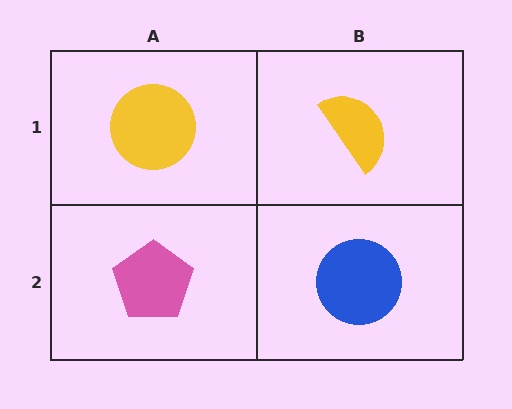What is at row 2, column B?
A blue circle.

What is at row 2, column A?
A pink pentagon.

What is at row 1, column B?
A yellow semicircle.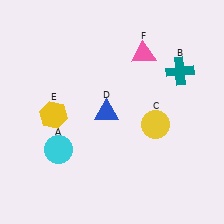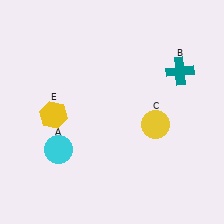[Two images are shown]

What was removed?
The pink triangle (F), the blue triangle (D) were removed in Image 2.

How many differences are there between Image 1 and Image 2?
There are 2 differences between the two images.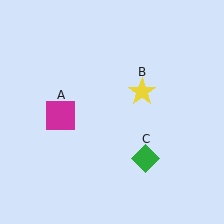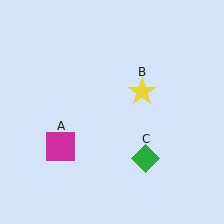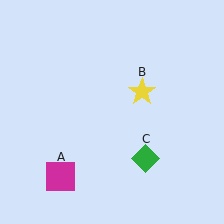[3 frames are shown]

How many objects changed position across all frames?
1 object changed position: magenta square (object A).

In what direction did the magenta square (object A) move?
The magenta square (object A) moved down.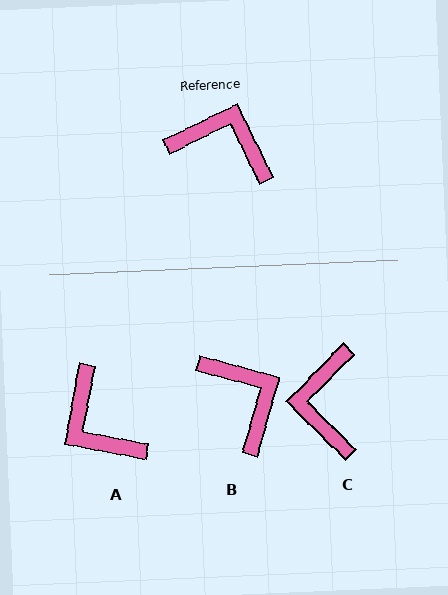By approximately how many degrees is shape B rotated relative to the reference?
Approximately 42 degrees clockwise.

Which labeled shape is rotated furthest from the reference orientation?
A, about 143 degrees away.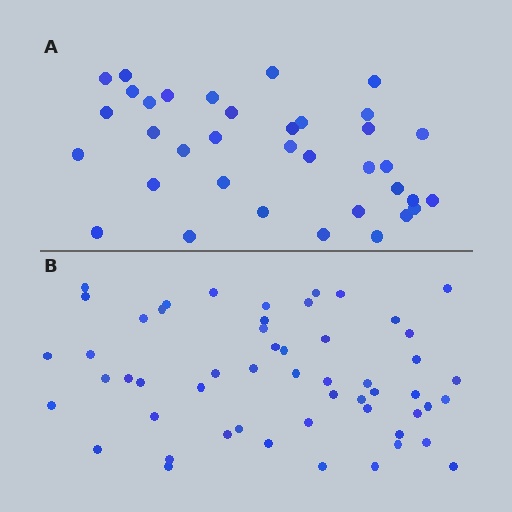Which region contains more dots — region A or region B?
Region B (the bottom region) has more dots.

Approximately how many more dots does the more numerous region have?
Region B has approximately 20 more dots than region A.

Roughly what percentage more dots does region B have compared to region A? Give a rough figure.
About 50% more.